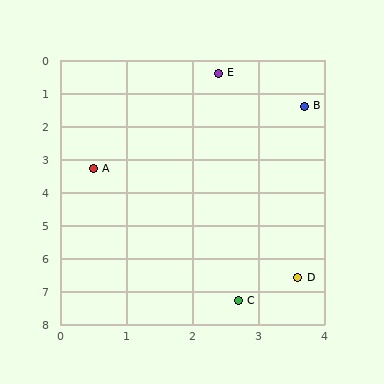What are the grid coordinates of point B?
Point B is at approximately (3.7, 1.4).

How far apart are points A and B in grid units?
Points A and B are about 3.7 grid units apart.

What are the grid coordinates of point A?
Point A is at approximately (0.5, 3.3).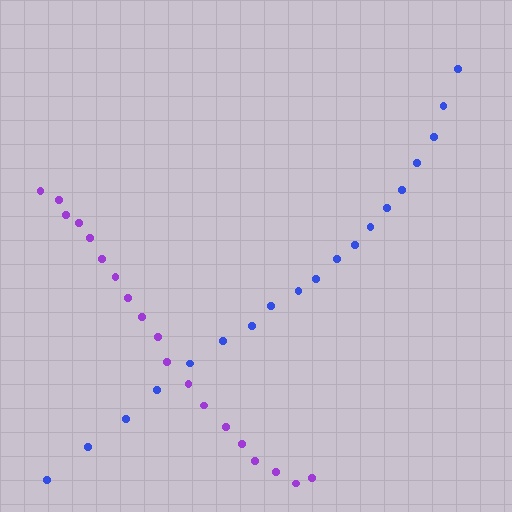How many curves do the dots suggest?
There are 2 distinct paths.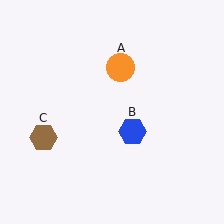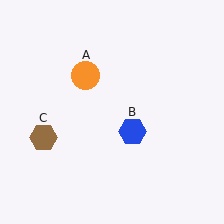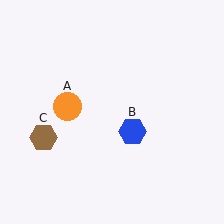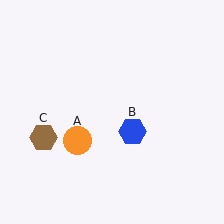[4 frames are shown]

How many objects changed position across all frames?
1 object changed position: orange circle (object A).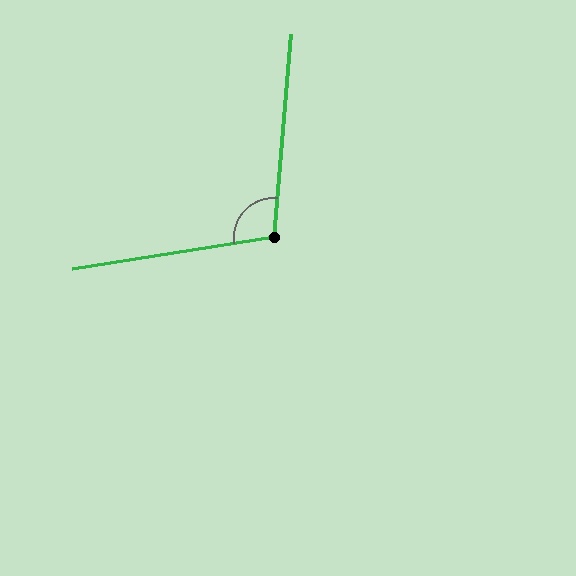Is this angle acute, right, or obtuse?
It is obtuse.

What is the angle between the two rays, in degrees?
Approximately 104 degrees.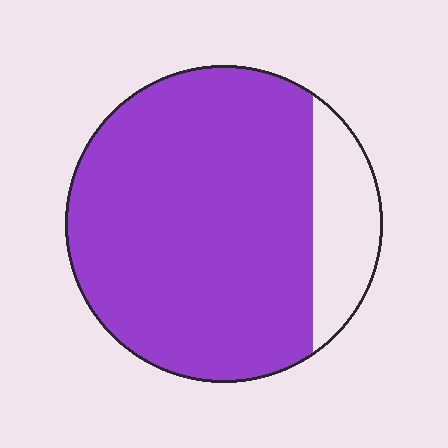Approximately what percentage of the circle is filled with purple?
Approximately 85%.